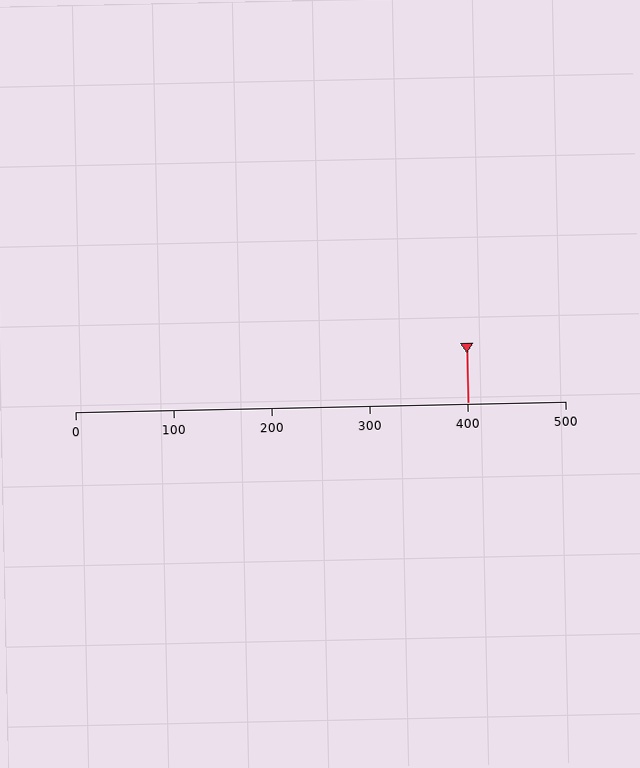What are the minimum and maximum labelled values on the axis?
The axis runs from 0 to 500.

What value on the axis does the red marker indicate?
The marker indicates approximately 400.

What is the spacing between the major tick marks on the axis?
The major ticks are spaced 100 apart.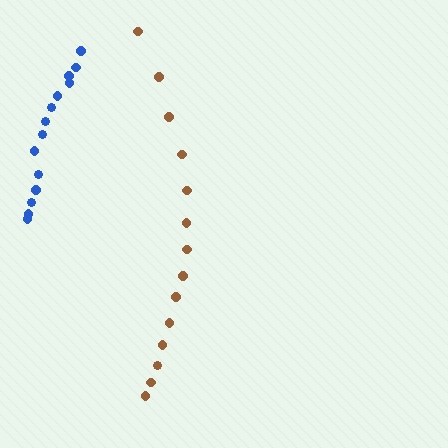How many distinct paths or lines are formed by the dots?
There are 2 distinct paths.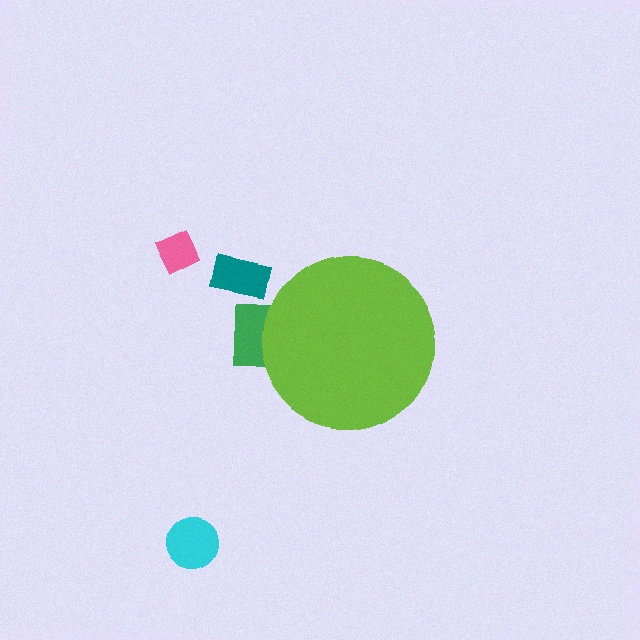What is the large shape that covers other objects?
A lime circle.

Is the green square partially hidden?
Yes, the green square is partially hidden behind the lime circle.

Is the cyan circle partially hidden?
No, the cyan circle is fully visible.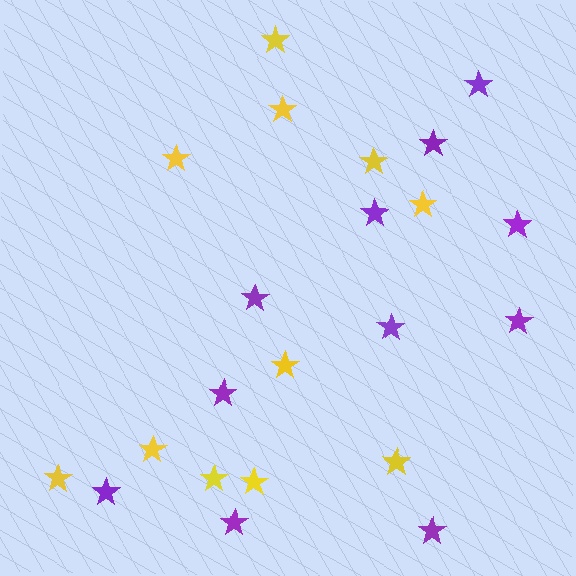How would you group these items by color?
There are 2 groups: one group of purple stars (11) and one group of yellow stars (11).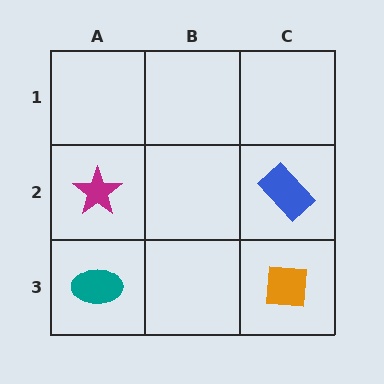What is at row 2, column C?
A blue rectangle.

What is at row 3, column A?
A teal ellipse.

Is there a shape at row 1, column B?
No, that cell is empty.